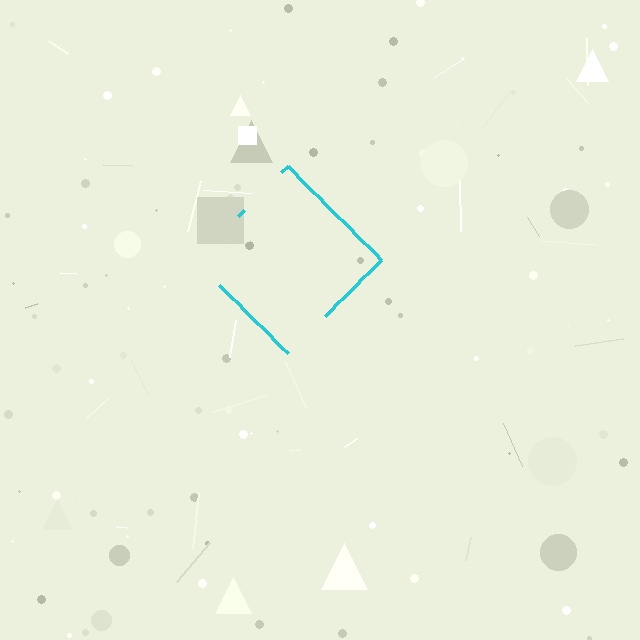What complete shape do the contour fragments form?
The contour fragments form a diamond.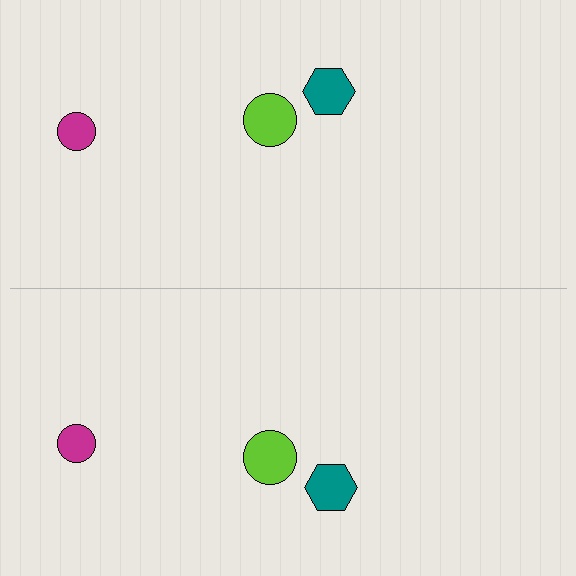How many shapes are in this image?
There are 6 shapes in this image.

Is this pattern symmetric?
Yes, this pattern has bilateral (reflection) symmetry.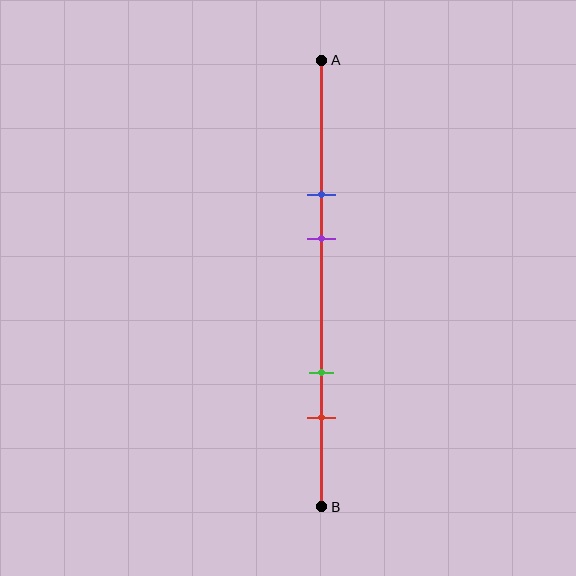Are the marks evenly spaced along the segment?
No, the marks are not evenly spaced.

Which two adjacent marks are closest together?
The blue and purple marks are the closest adjacent pair.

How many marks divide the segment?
There are 4 marks dividing the segment.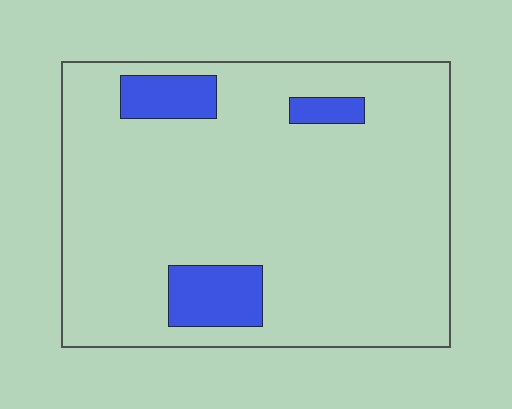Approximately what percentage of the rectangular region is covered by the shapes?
Approximately 10%.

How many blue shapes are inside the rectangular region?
3.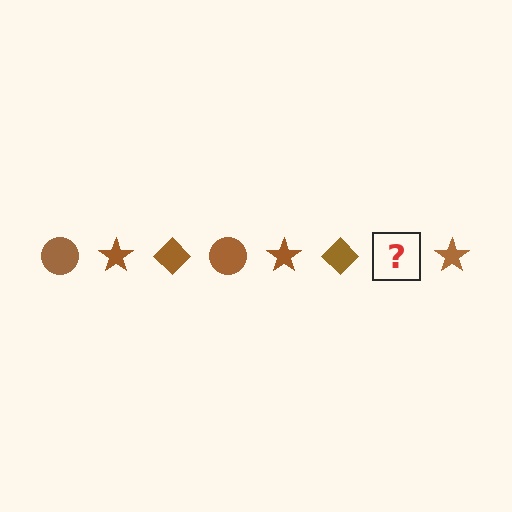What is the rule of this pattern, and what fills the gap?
The rule is that the pattern cycles through circle, star, diamond shapes in brown. The gap should be filled with a brown circle.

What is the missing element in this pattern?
The missing element is a brown circle.